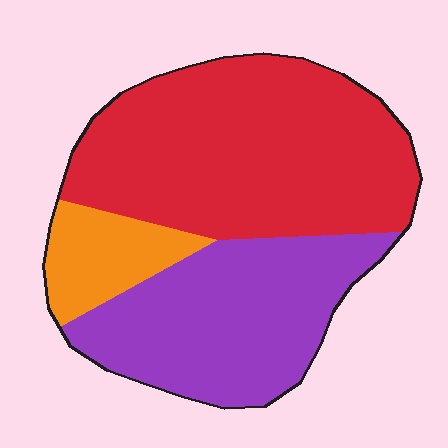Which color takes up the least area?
Orange, at roughly 10%.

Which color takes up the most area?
Red, at roughly 55%.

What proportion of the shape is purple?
Purple takes up about three eighths (3/8) of the shape.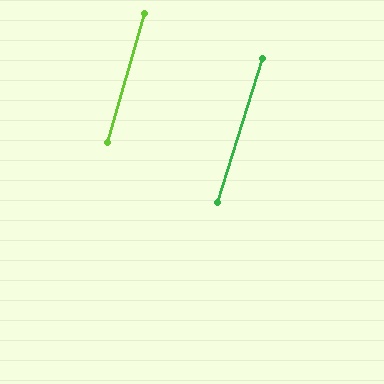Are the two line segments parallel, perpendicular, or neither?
Parallel — their directions differ by only 1.2°.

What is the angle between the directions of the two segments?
Approximately 1 degree.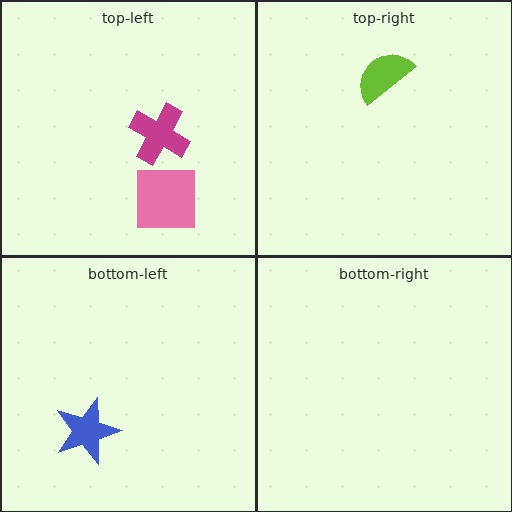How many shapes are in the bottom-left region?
1.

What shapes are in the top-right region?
The lime semicircle.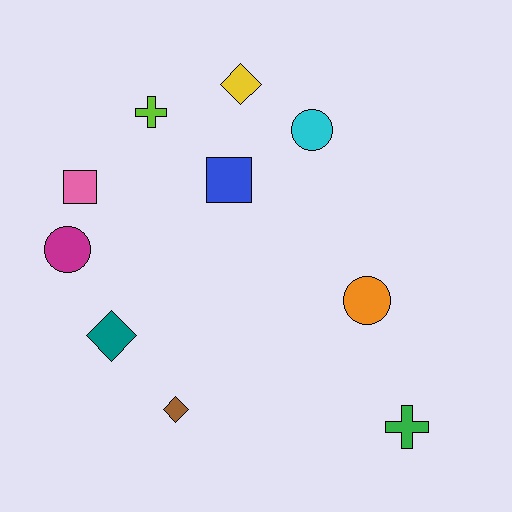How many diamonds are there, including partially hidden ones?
There are 3 diamonds.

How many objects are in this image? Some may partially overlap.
There are 10 objects.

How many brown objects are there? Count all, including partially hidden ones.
There is 1 brown object.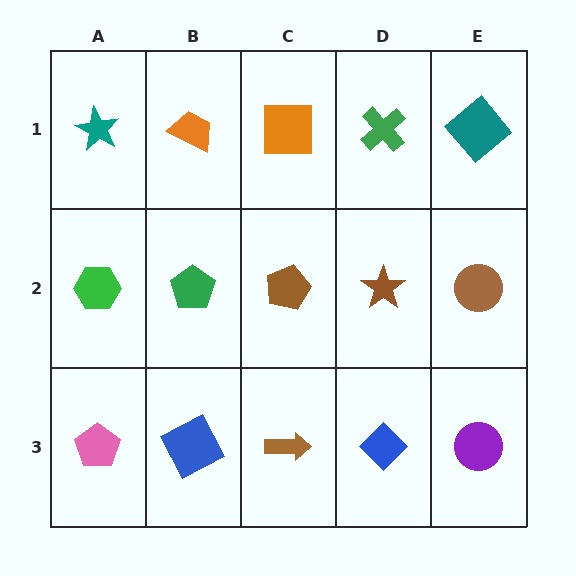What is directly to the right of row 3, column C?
A blue diamond.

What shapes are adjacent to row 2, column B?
An orange trapezoid (row 1, column B), a blue square (row 3, column B), a green hexagon (row 2, column A), a brown pentagon (row 2, column C).